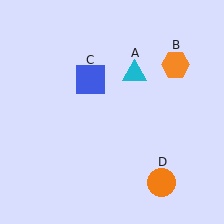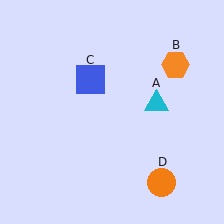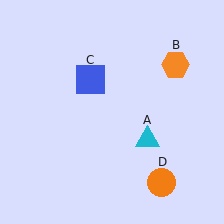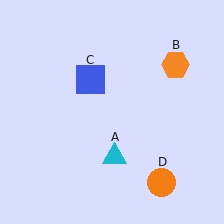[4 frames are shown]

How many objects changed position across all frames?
1 object changed position: cyan triangle (object A).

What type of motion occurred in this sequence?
The cyan triangle (object A) rotated clockwise around the center of the scene.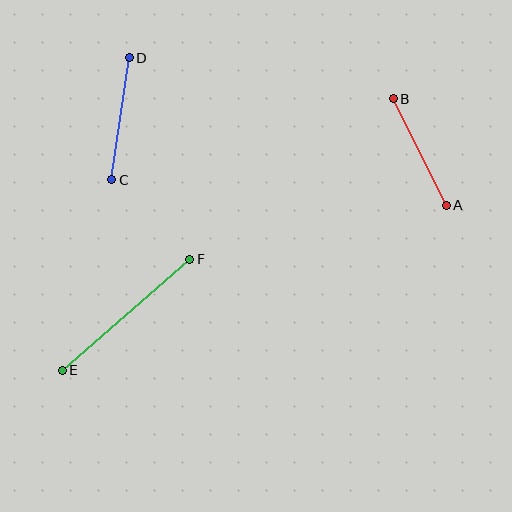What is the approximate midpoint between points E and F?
The midpoint is at approximately (126, 315) pixels.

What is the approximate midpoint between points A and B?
The midpoint is at approximately (420, 152) pixels.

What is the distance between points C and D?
The distance is approximately 123 pixels.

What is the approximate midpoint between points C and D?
The midpoint is at approximately (120, 119) pixels.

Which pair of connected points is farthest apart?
Points E and F are farthest apart.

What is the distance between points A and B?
The distance is approximately 119 pixels.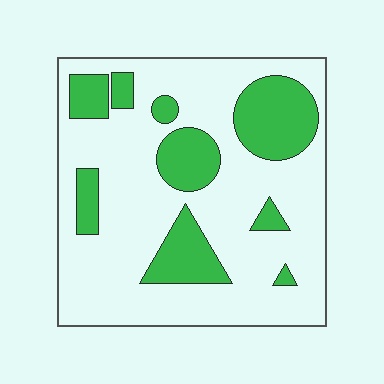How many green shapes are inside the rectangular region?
9.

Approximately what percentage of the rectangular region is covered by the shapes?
Approximately 25%.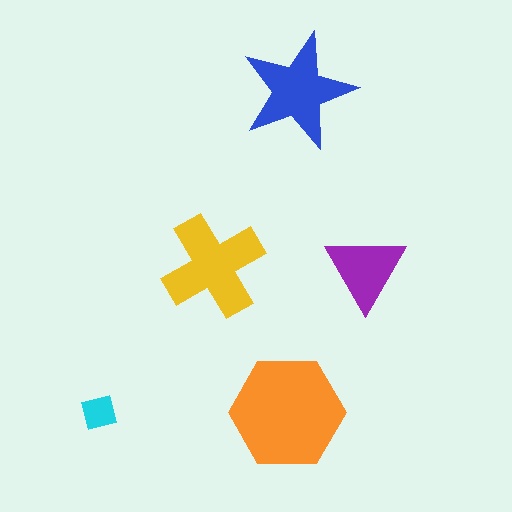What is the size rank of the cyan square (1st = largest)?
5th.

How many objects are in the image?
There are 5 objects in the image.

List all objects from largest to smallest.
The orange hexagon, the yellow cross, the blue star, the purple triangle, the cyan square.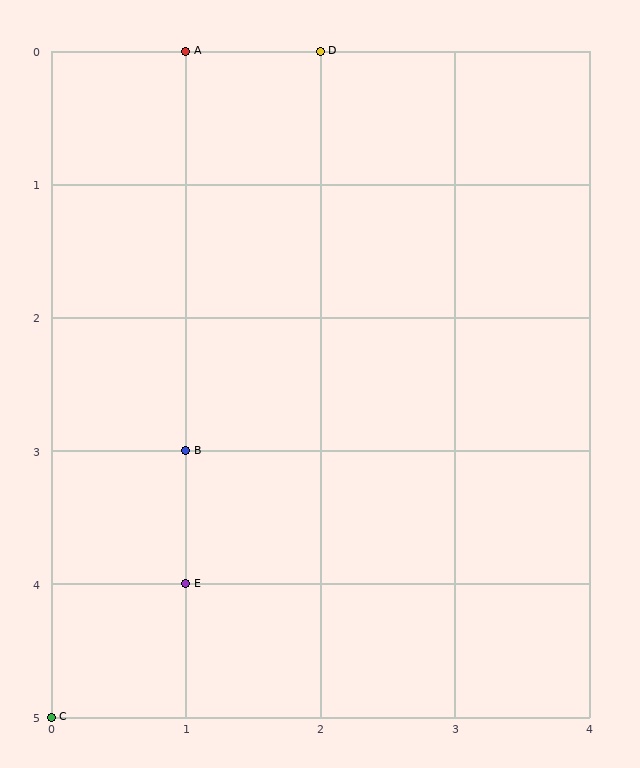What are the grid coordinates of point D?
Point D is at grid coordinates (2, 0).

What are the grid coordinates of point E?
Point E is at grid coordinates (1, 4).